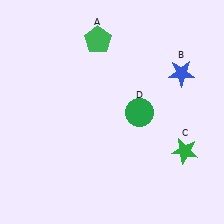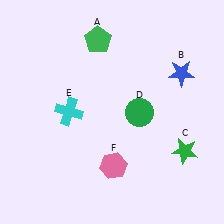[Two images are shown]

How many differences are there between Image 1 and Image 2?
There are 2 differences between the two images.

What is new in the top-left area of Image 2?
A cyan cross (E) was added in the top-left area of Image 2.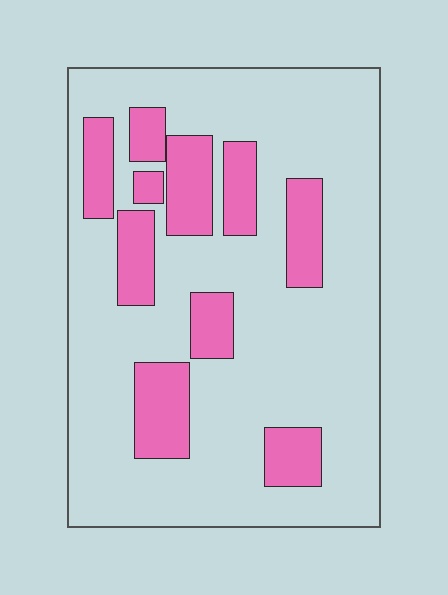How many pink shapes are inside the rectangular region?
10.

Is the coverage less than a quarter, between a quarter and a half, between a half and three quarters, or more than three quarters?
Less than a quarter.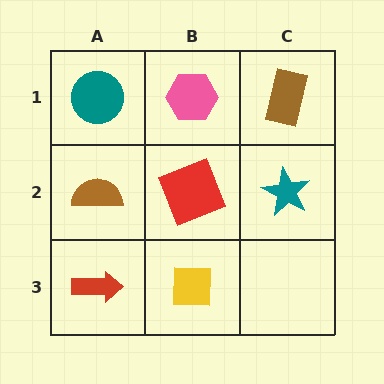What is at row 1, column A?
A teal circle.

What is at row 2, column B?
A red square.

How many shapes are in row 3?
2 shapes.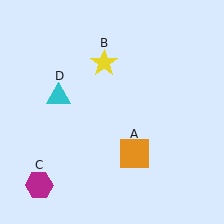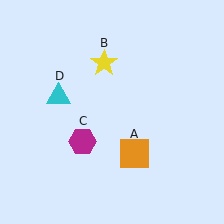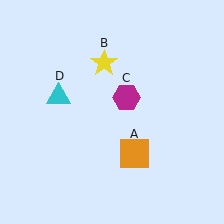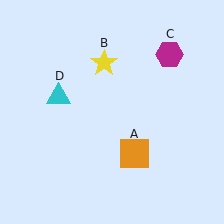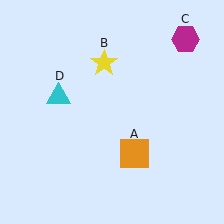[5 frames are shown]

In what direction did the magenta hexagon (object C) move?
The magenta hexagon (object C) moved up and to the right.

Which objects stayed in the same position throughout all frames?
Orange square (object A) and yellow star (object B) and cyan triangle (object D) remained stationary.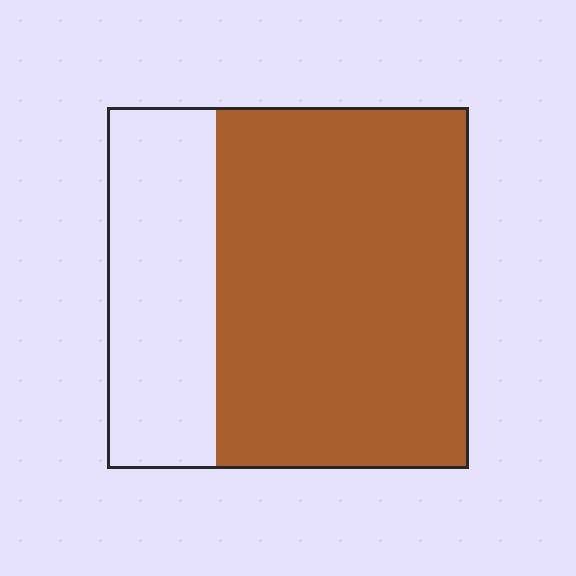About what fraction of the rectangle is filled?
About two thirds (2/3).